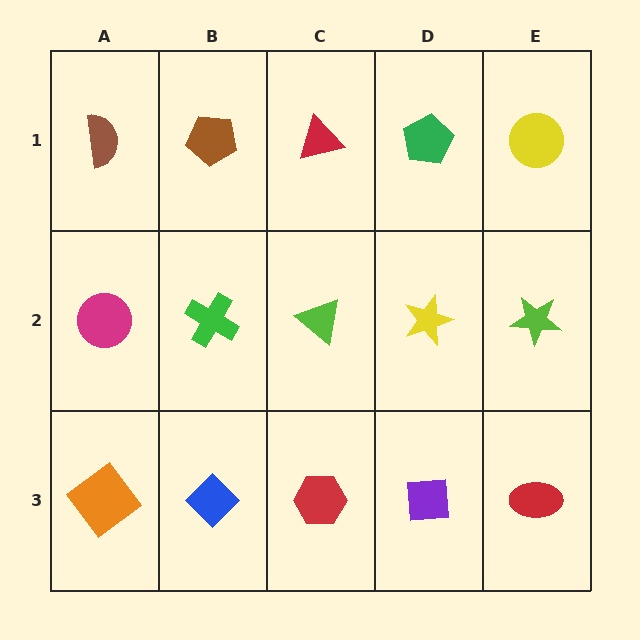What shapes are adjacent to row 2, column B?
A brown pentagon (row 1, column B), a blue diamond (row 3, column B), a magenta circle (row 2, column A), a lime triangle (row 2, column C).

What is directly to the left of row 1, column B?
A brown semicircle.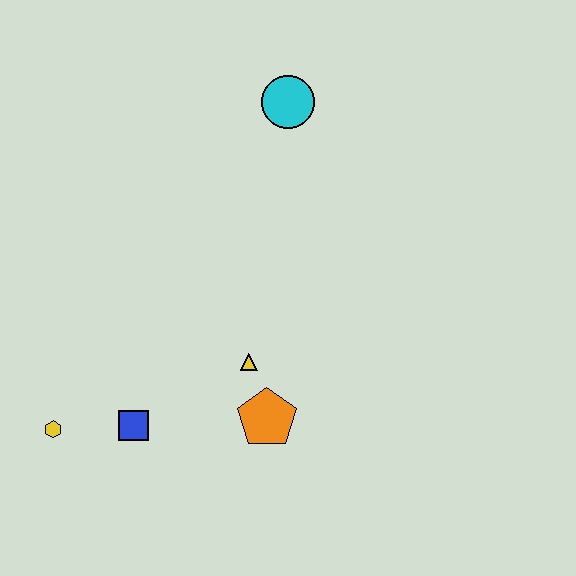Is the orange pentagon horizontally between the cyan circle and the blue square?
Yes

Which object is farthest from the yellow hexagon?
The cyan circle is farthest from the yellow hexagon.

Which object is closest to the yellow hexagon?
The blue square is closest to the yellow hexagon.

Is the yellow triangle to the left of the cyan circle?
Yes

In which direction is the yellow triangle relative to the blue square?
The yellow triangle is to the right of the blue square.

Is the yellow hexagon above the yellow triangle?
No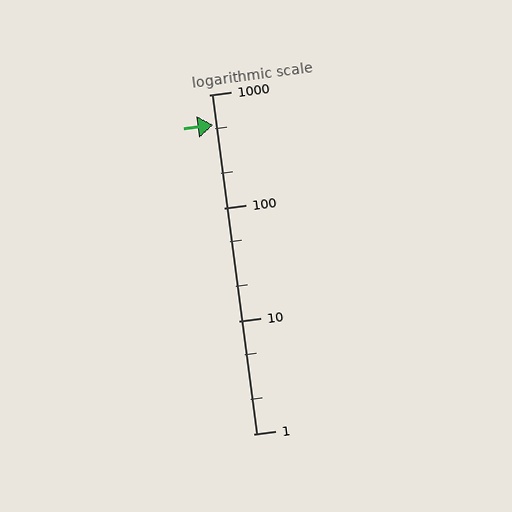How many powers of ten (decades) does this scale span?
The scale spans 3 decades, from 1 to 1000.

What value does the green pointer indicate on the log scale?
The pointer indicates approximately 540.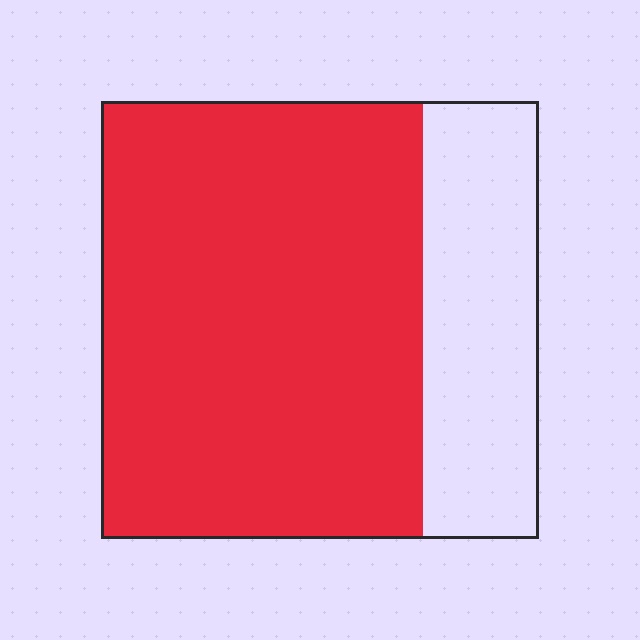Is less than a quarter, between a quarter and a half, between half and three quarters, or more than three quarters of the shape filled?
Between half and three quarters.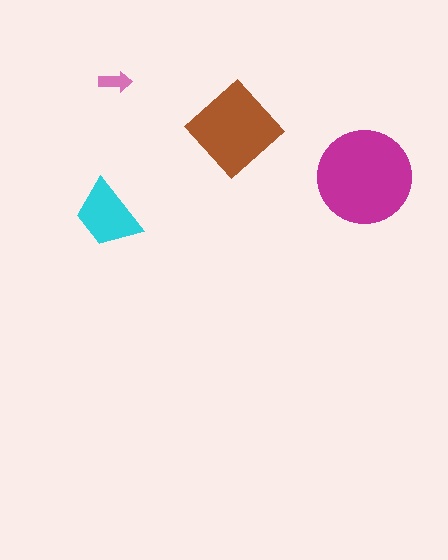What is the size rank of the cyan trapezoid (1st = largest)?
3rd.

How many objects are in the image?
There are 4 objects in the image.